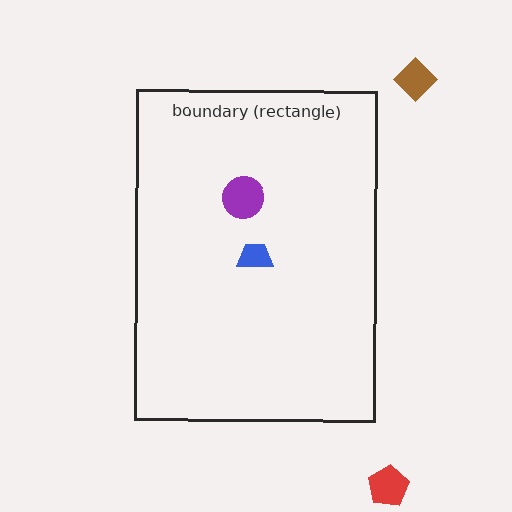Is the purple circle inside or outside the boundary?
Inside.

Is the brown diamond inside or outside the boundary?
Outside.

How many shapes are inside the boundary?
2 inside, 2 outside.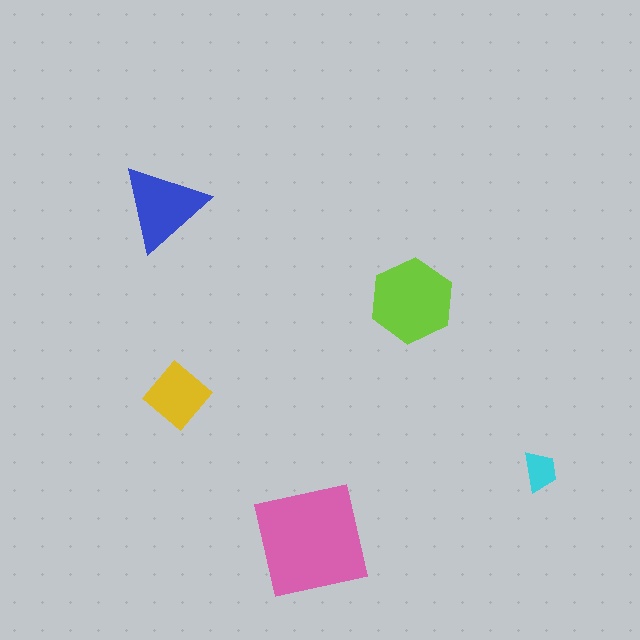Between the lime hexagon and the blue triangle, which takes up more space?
The lime hexagon.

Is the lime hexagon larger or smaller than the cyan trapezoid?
Larger.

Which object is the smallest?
The cyan trapezoid.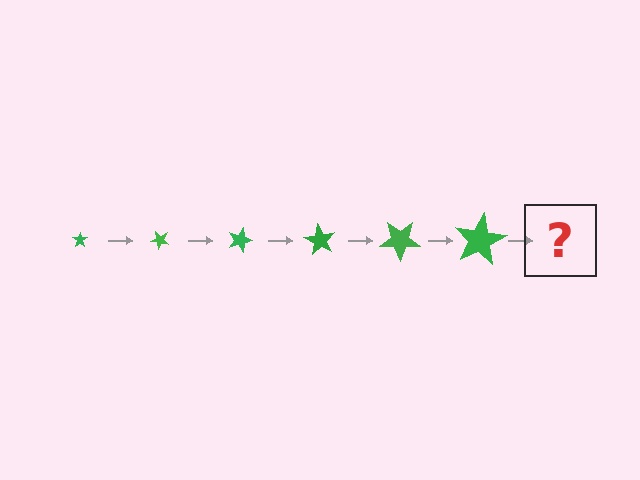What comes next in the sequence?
The next element should be a star, larger than the previous one and rotated 270 degrees from the start.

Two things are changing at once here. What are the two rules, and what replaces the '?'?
The two rules are that the star grows larger each step and it rotates 45 degrees each step. The '?' should be a star, larger than the previous one and rotated 270 degrees from the start.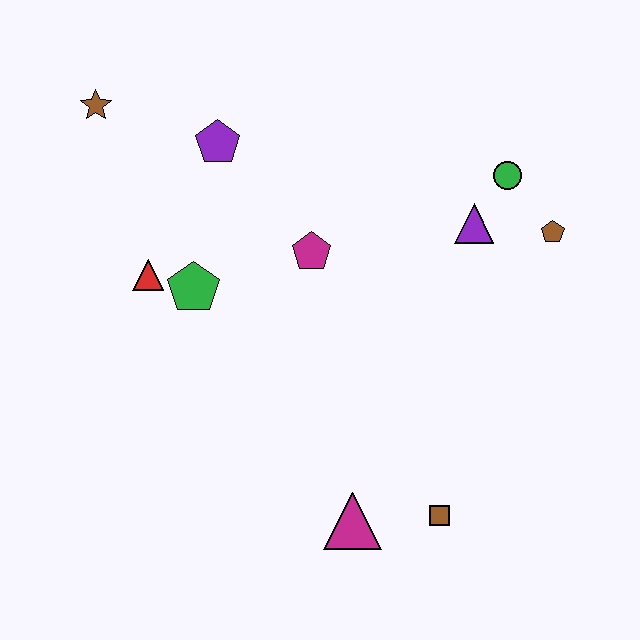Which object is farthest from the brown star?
The brown square is farthest from the brown star.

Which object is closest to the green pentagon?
The red triangle is closest to the green pentagon.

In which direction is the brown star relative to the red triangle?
The brown star is above the red triangle.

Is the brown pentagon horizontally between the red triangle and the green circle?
No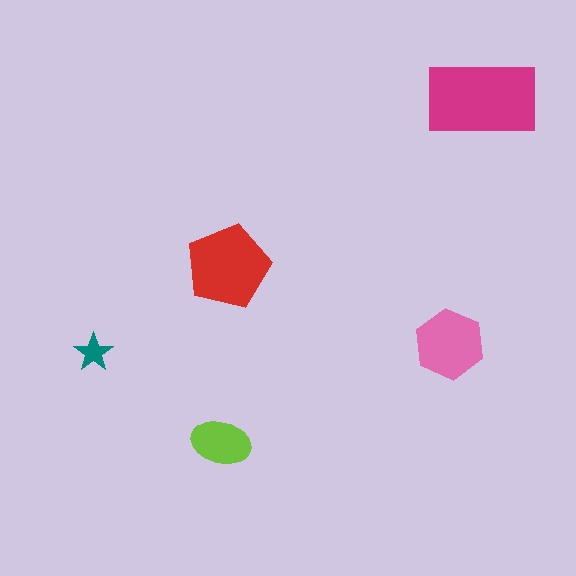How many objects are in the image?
There are 5 objects in the image.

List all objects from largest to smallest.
The magenta rectangle, the red pentagon, the pink hexagon, the lime ellipse, the teal star.